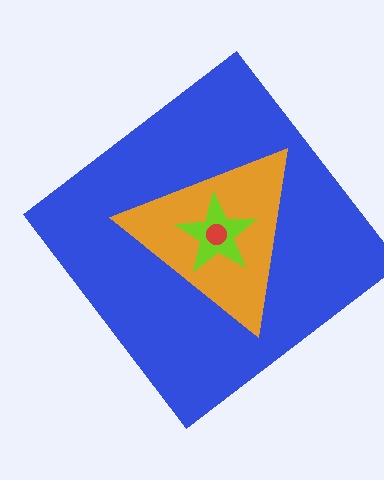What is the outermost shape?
The blue diamond.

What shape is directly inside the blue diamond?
The orange triangle.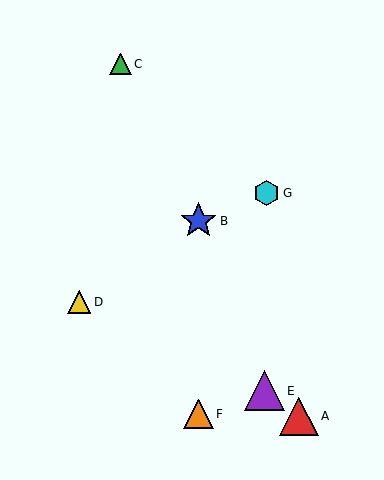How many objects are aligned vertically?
2 objects (B, F) are aligned vertically.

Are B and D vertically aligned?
No, B is at x≈198 and D is at x≈79.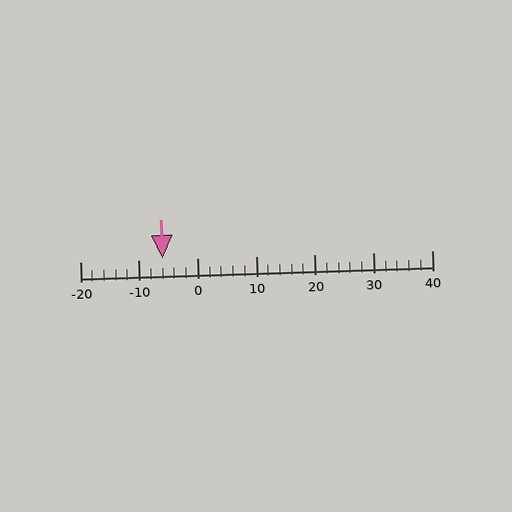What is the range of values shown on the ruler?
The ruler shows values from -20 to 40.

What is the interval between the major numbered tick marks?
The major tick marks are spaced 10 units apart.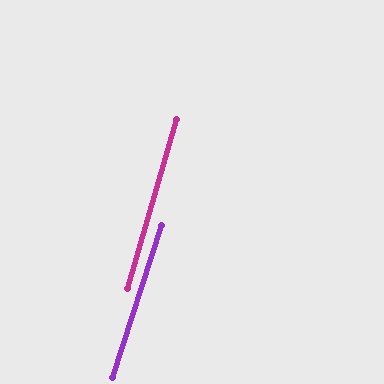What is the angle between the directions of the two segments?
Approximately 1 degree.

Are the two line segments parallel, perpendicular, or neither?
Parallel — their directions differ by only 1.4°.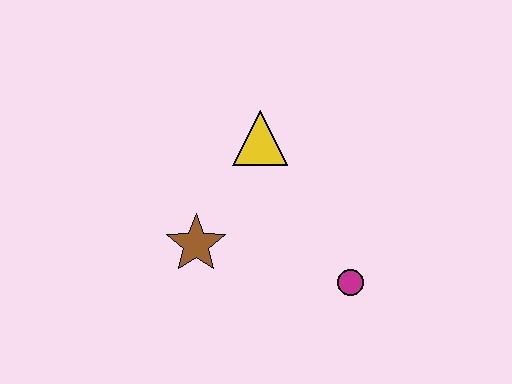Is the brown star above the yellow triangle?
No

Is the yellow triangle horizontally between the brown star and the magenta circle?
Yes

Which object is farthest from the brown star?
The magenta circle is farthest from the brown star.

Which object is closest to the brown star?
The yellow triangle is closest to the brown star.